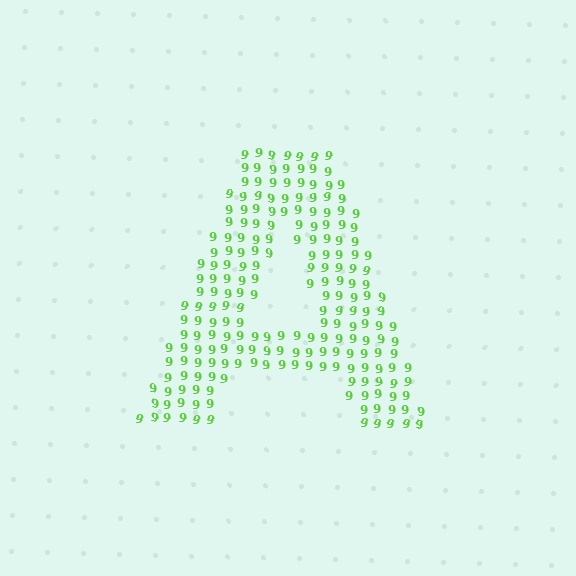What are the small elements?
The small elements are digit 9's.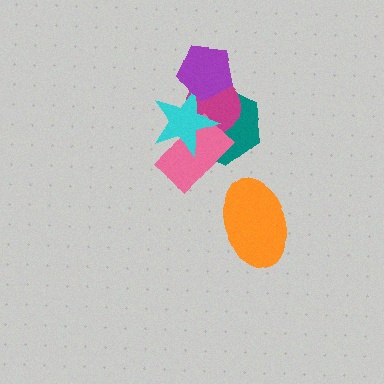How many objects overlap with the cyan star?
4 objects overlap with the cyan star.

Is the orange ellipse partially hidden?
No, no other shape covers it.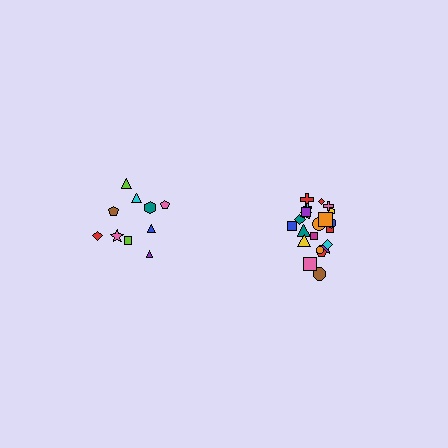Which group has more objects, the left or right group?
The right group.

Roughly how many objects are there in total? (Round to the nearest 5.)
Roughly 35 objects in total.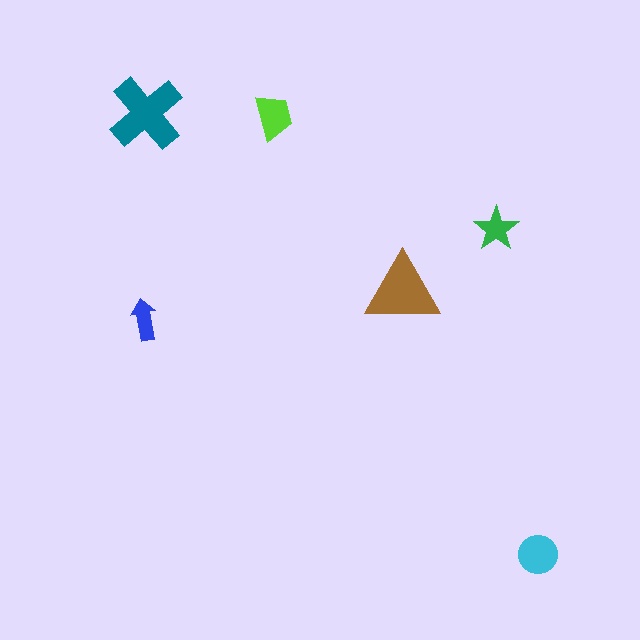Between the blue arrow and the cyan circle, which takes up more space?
The cyan circle.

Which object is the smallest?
The blue arrow.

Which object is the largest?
The teal cross.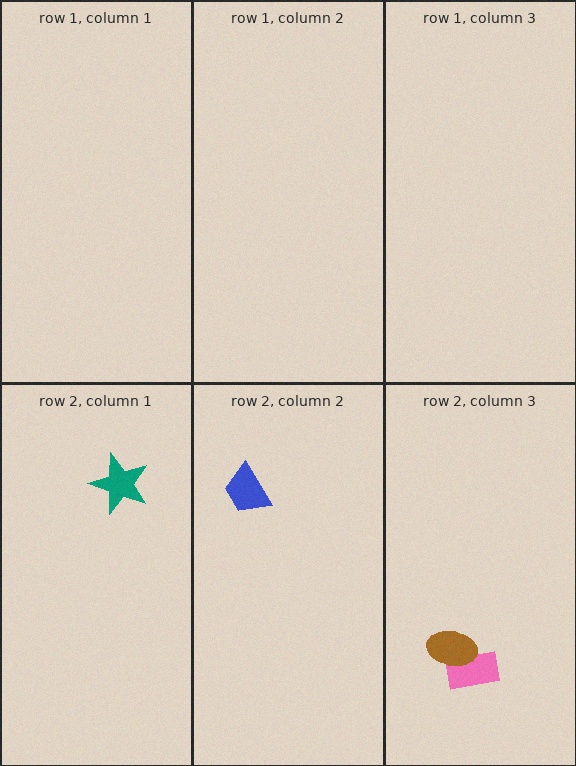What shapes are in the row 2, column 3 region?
The pink rectangle, the brown ellipse.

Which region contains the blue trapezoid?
The row 2, column 2 region.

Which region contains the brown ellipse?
The row 2, column 3 region.